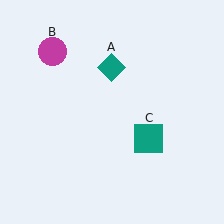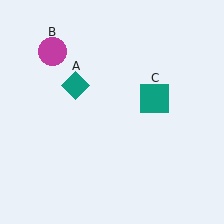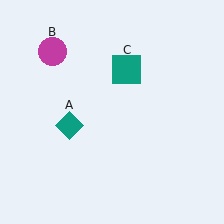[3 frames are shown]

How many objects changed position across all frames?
2 objects changed position: teal diamond (object A), teal square (object C).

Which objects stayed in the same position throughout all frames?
Magenta circle (object B) remained stationary.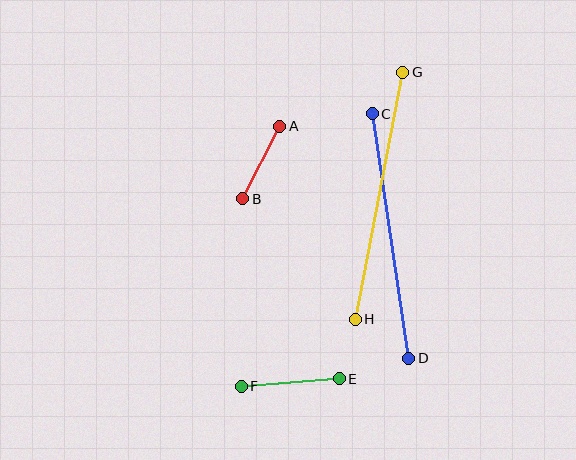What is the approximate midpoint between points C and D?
The midpoint is at approximately (390, 236) pixels.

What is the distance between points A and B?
The distance is approximately 81 pixels.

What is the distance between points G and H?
The distance is approximately 252 pixels.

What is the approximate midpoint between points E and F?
The midpoint is at approximately (290, 383) pixels.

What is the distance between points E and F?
The distance is approximately 98 pixels.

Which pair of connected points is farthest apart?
Points G and H are farthest apart.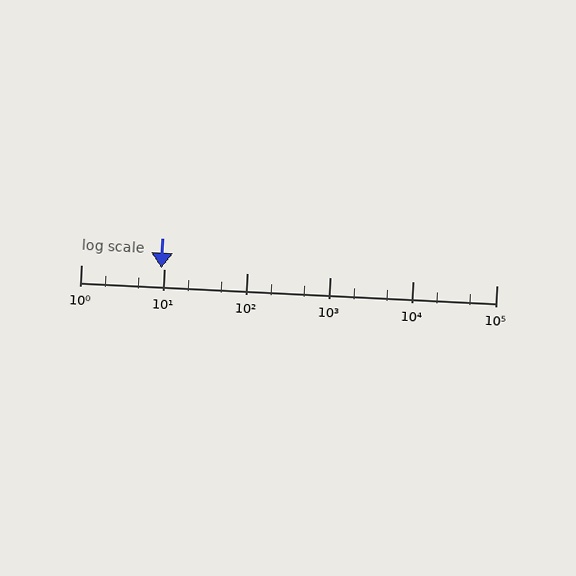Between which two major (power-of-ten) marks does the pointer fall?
The pointer is between 1 and 10.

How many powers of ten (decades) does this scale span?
The scale spans 5 decades, from 1 to 100000.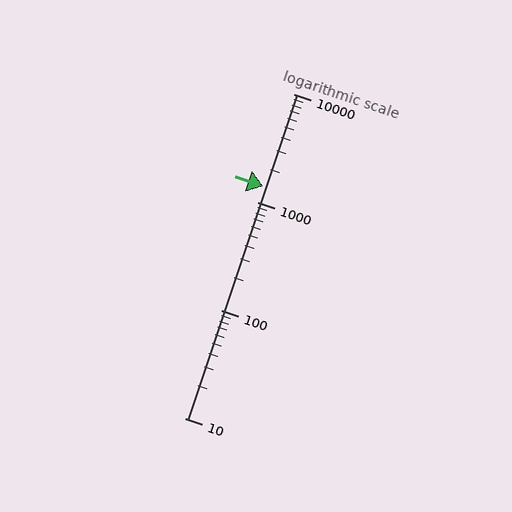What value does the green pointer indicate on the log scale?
The pointer indicates approximately 1400.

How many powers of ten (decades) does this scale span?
The scale spans 3 decades, from 10 to 10000.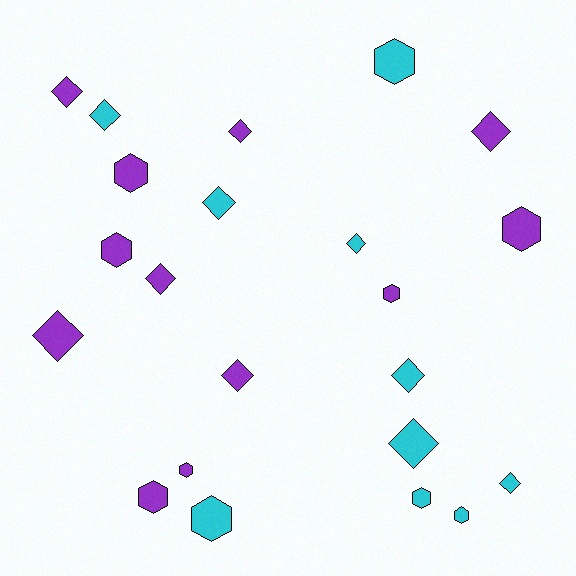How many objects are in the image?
There are 22 objects.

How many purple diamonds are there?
There are 6 purple diamonds.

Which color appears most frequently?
Purple, with 12 objects.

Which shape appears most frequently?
Diamond, with 12 objects.